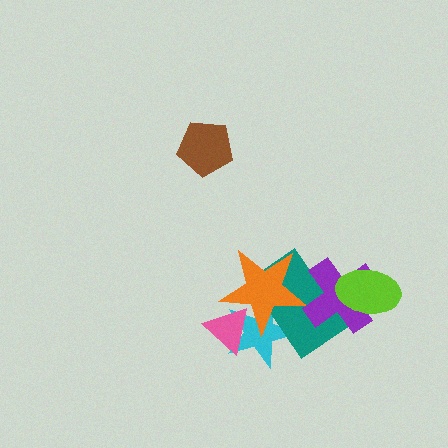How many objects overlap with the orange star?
3 objects overlap with the orange star.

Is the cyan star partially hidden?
Yes, it is partially covered by another shape.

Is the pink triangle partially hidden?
Yes, it is partially covered by another shape.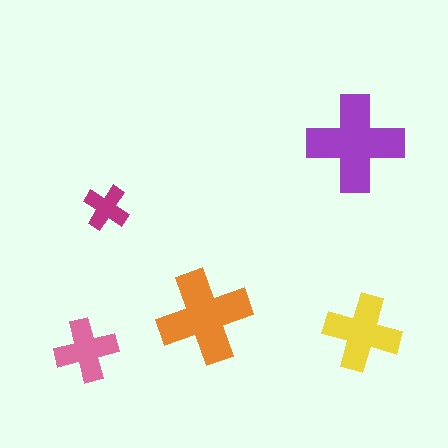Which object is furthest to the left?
The pink cross is leftmost.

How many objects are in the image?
There are 5 objects in the image.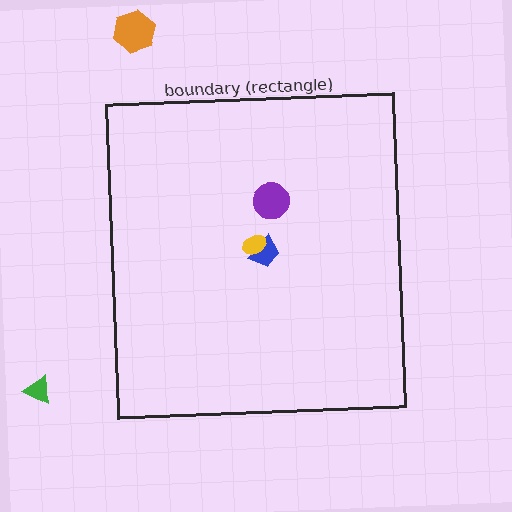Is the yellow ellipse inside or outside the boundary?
Inside.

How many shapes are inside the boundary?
3 inside, 2 outside.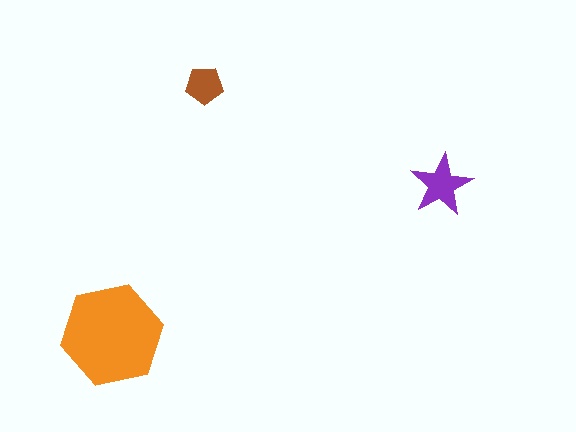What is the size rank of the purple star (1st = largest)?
2nd.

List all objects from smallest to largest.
The brown pentagon, the purple star, the orange hexagon.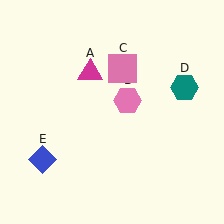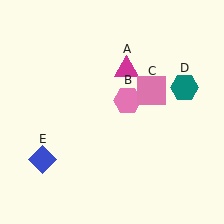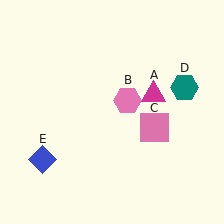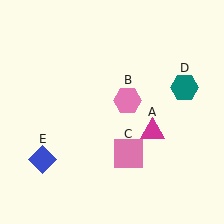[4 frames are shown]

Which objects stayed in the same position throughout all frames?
Pink hexagon (object B) and teal hexagon (object D) and blue diamond (object E) remained stationary.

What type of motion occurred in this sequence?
The magenta triangle (object A), pink square (object C) rotated clockwise around the center of the scene.